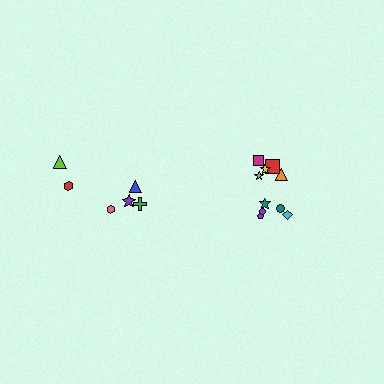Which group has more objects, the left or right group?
The right group.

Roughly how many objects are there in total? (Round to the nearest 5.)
Roughly 15 objects in total.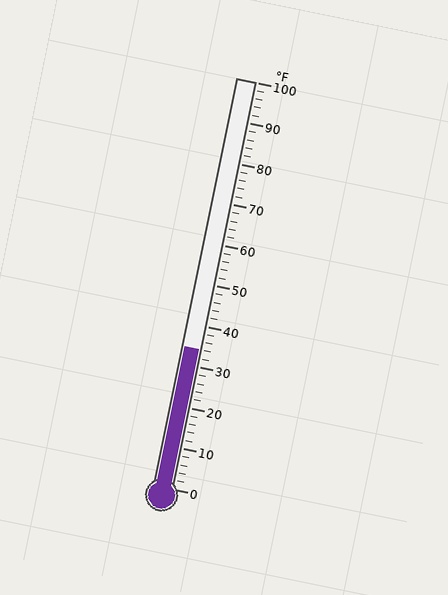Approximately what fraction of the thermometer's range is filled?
The thermometer is filled to approximately 35% of its range.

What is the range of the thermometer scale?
The thermometer scale ranges from 0°F to 100°F.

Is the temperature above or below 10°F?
The temperature is above 10°F.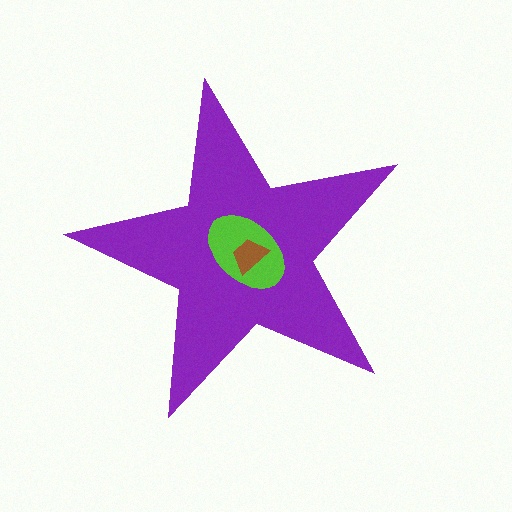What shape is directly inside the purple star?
The lime ellipse.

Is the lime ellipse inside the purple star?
Yes.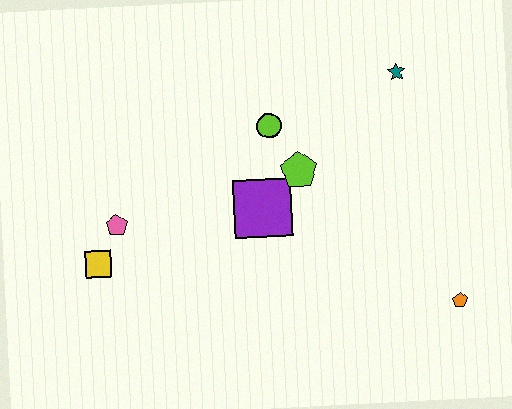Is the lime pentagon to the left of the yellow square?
No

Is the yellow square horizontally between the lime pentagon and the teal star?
No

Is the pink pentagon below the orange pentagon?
No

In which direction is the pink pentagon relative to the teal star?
The pink pentagon is to the left of the teal star.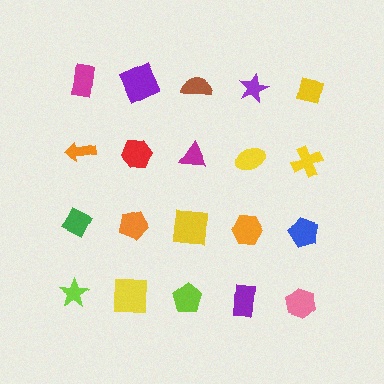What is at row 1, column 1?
A magenta rectangle.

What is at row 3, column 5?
A blue pentagon.